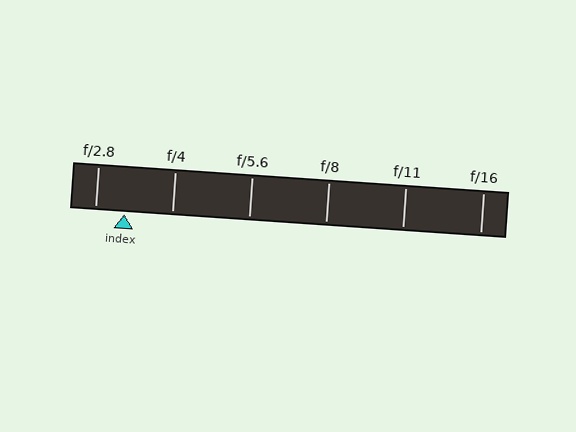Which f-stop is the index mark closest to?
The index mark is closest to f/2.8.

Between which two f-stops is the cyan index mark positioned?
The index mark is between f/2.8 and f/4.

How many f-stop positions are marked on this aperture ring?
There are 6 f-stop positions marked.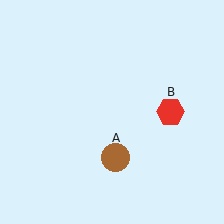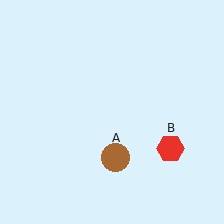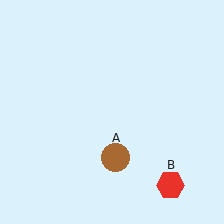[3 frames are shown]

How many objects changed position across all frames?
1 object changed position: red hexagon (object B).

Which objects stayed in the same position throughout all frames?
Brown circle (object A) remained stationary.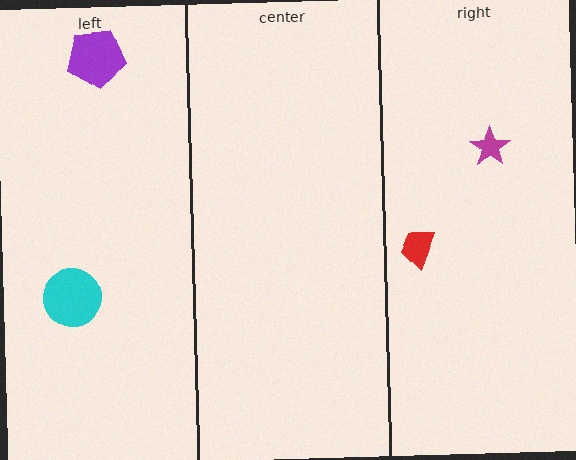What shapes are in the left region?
The purple pentagon, the cyan circle.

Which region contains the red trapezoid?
The right region.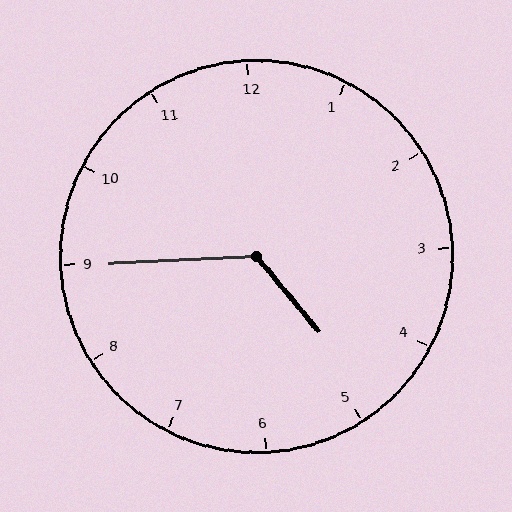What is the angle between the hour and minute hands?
Approximately 128 degrees.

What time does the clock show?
4:45.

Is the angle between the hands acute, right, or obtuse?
It is obtuse.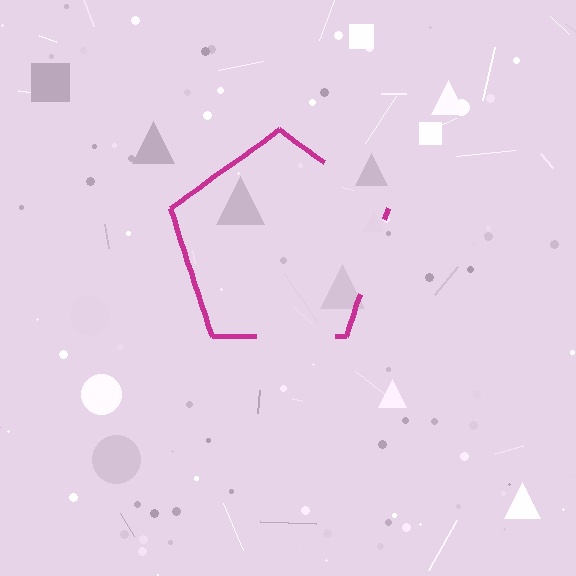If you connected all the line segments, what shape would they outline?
They would outline a pentagon.